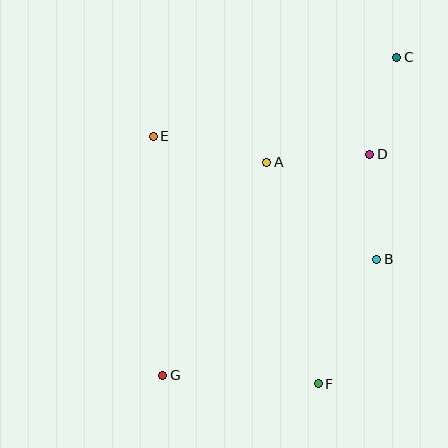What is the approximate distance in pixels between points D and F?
The distance between D and F is approximately 235 pixels.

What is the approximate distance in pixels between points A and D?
The distance between A and D is approximately 104 pixels.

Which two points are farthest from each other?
Points C and G are farthest from each other.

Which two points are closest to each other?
Points C and D are closest to each other.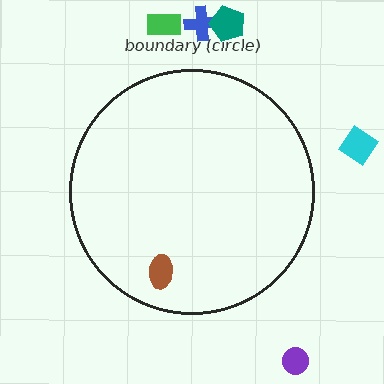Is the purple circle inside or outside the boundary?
Outside.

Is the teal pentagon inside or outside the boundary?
Outside.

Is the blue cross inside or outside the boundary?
Outside.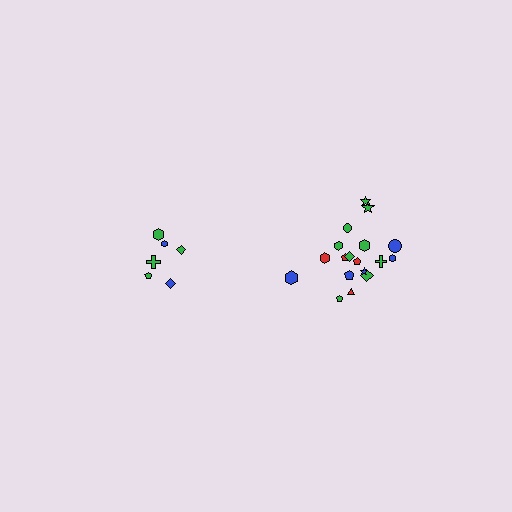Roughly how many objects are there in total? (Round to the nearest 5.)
Roughly 25 objects in total.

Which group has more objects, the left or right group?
The right group.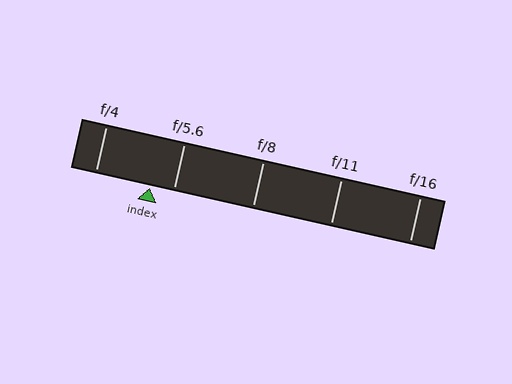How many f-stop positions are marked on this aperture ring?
There are 5 f-stop positions marked.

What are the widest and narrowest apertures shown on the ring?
The widest aperture shown is f/4 and the narrowest is f/16.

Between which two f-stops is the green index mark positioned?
The index mark is between f/4 and f/5.6.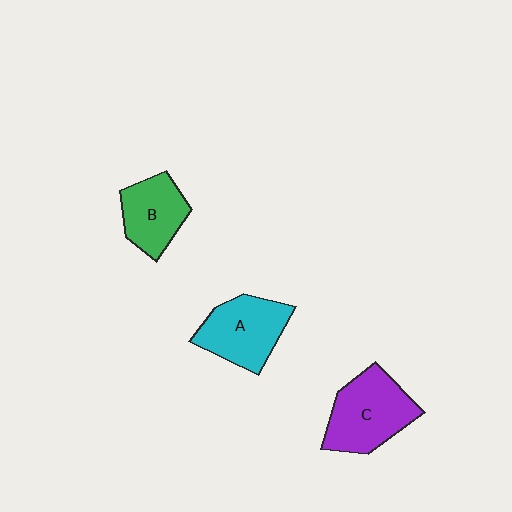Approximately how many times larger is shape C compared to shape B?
Approximately 1.4 times.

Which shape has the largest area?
Shape C (purple).